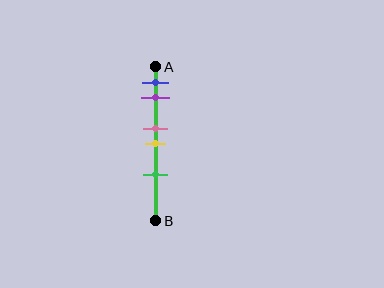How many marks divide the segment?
There are 5 marks dividing the segment.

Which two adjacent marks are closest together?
The pink and yellow marks are the closest adjacent pair.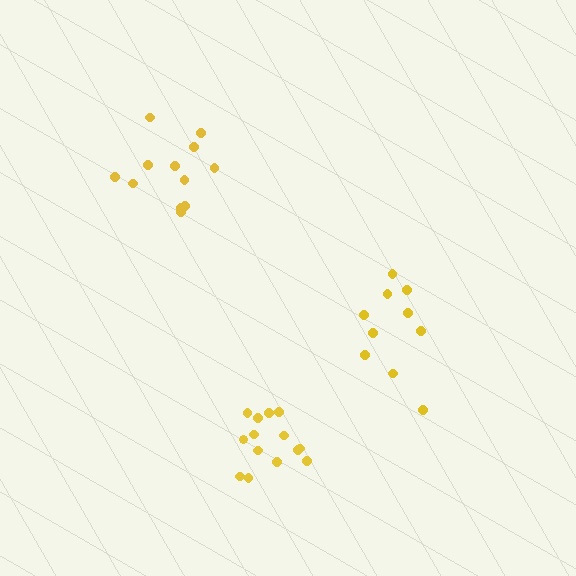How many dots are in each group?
Group 1: 12 dots, Group 2: 10 dots, Group 3: 14 dots (36 total).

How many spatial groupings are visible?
There are 3 spatial groupings.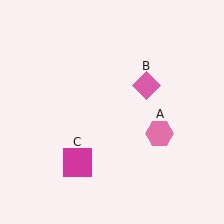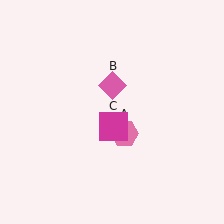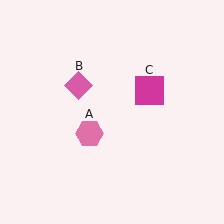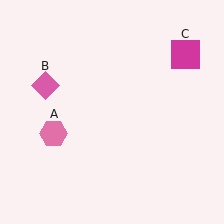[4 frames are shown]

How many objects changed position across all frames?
3 objects changed position: pink hexagon (object A), pink diamond (object B), magenta square (object C).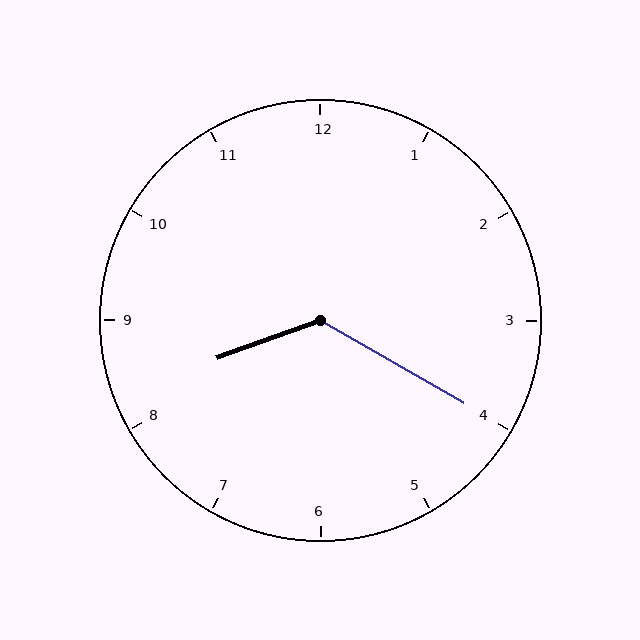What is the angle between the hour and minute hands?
Approximately 130 degrees.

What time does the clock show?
8:20.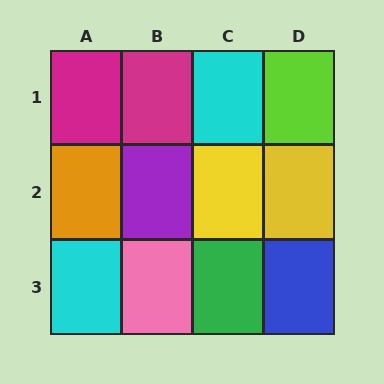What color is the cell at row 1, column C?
Cyan.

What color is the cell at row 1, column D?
Lime.